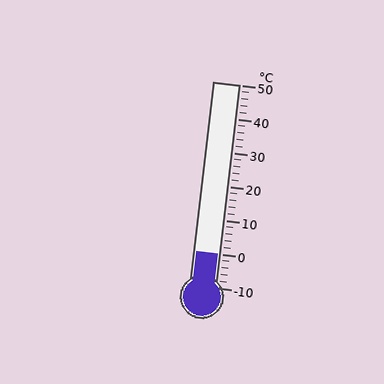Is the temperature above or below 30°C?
The temperature is below 30°C.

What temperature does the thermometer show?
The thermometer shows approximately 0°C.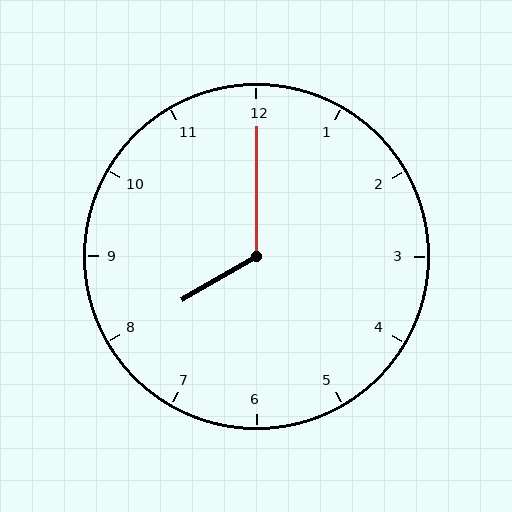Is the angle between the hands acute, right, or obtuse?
It is obtuse.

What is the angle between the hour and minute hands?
Approximately 120 degrees.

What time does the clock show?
8:00.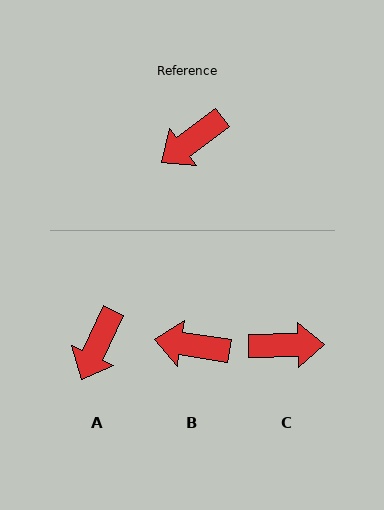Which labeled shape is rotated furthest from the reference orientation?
C, about 145 degrees away.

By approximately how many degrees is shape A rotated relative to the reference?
Approximately 28 degrees counter-clockwise.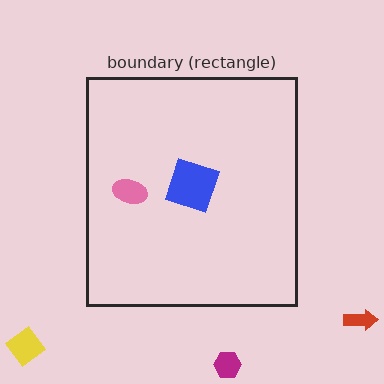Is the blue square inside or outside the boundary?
Inside.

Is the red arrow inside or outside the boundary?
Outside.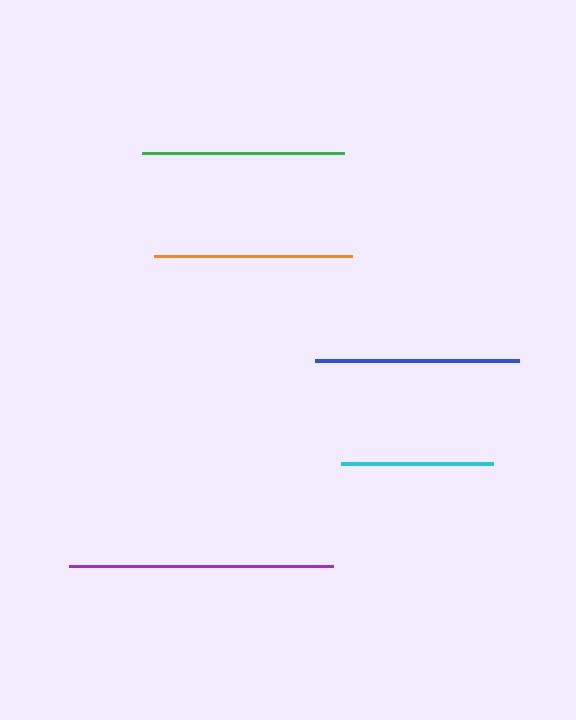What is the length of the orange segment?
The orange segment is approximately 198 pixels long.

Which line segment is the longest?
The purple line is the longest at approximately 264 pixels.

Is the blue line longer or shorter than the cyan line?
The blue line is longer than the cyan line.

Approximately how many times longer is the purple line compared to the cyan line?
The purple line is approximately 1.7 times the length of the cyan line.